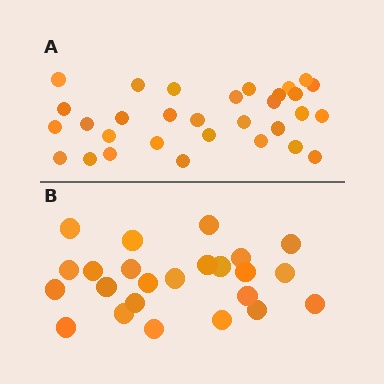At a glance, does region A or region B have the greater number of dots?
Region A (the top region) has more dots.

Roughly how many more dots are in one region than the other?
Region A has roughly 8 or so more dots than region B.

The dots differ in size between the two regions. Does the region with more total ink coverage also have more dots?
No. Region B has more total ink coverage because its dots are larger, but region A actually contains more individual dots. Total area can be misleading — the number of items is what matters here.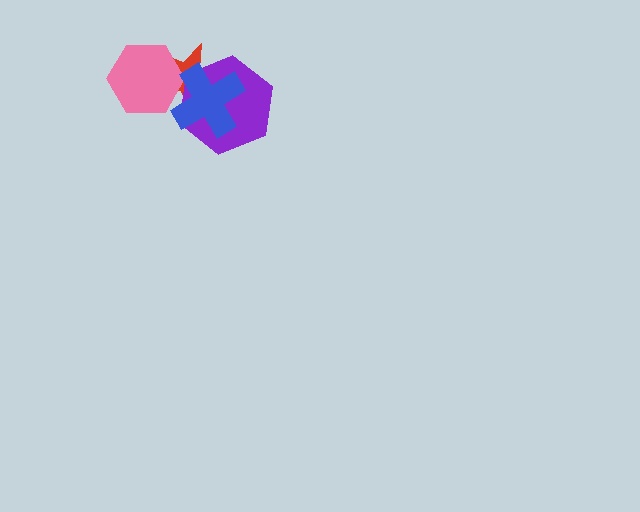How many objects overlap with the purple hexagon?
2 objects overlap with the purple hexagon.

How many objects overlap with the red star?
3 objects overlap with the red star.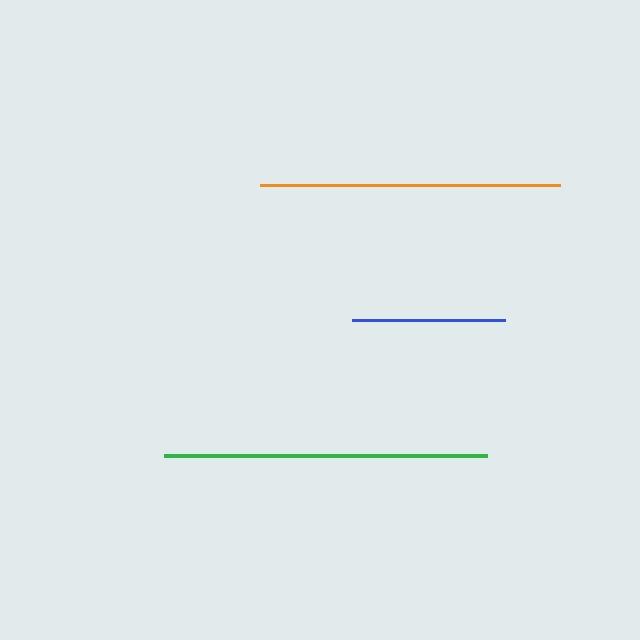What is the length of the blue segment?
The blue segment is approximately 153 pixels long.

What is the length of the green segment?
The green segment is approximately 322 pixels long.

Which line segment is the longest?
The green line is the longest at approximately 322 pixels.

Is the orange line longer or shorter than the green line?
The green line is longer than the orange line.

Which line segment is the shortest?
The blue line is the shortest at approximately 153 pixels.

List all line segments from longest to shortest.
From longest to shortest: green, orange, blue.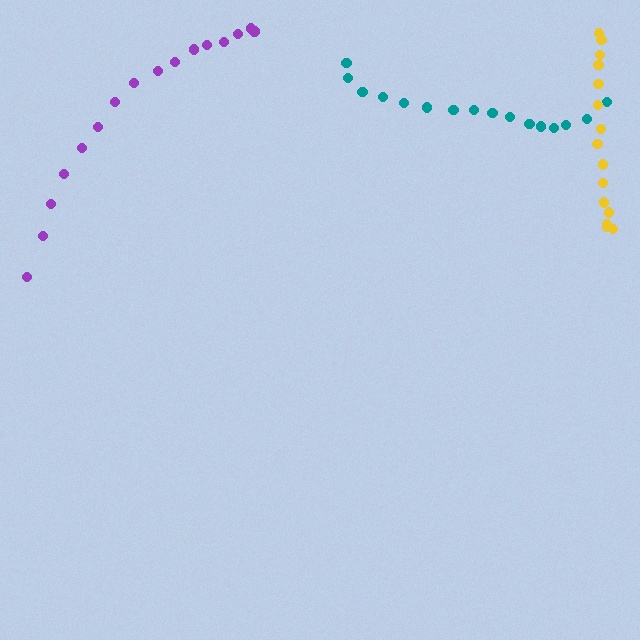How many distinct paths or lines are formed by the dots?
There are 3 distinct paths.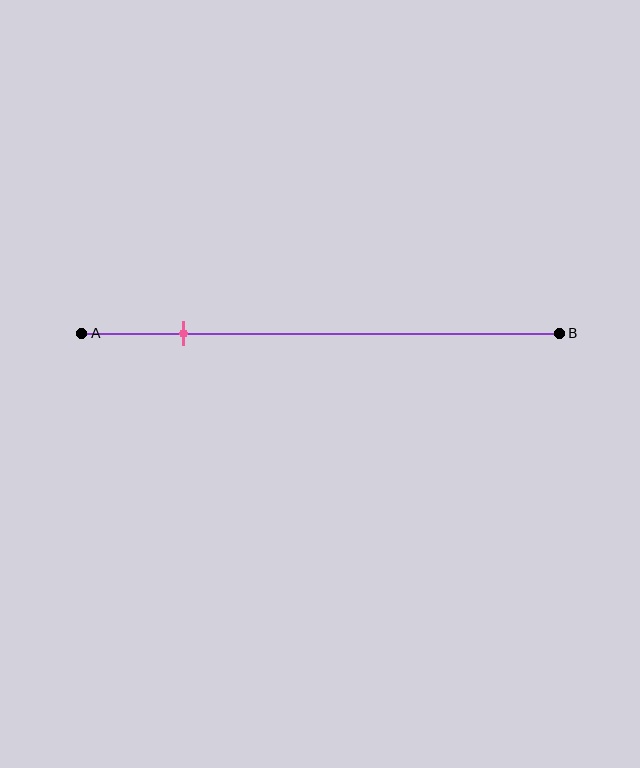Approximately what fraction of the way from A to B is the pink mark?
The pink mark is approximately 20% of the way from A to B.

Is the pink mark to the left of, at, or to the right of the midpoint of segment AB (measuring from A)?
The pink mark is to the left of the midpoint of segment AB.